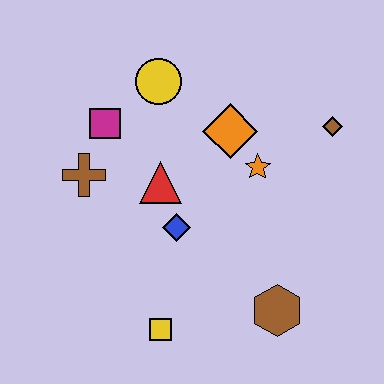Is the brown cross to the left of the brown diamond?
Yes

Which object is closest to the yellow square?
The blue diamond is closest to the yellow square.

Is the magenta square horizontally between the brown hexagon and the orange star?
No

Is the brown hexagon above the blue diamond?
No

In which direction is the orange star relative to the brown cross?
The orange star is to the right of the brown cross.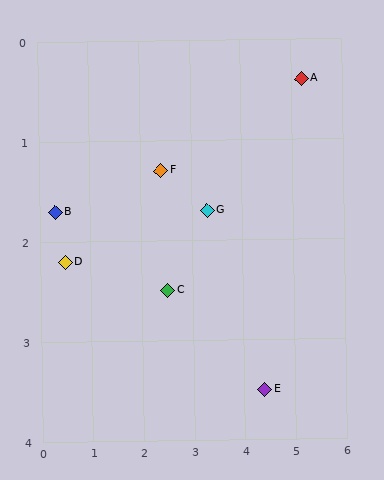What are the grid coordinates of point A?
Point A is at approximately (5.2, 0.4).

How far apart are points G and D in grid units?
Points G and D are about 2.8 grid units apart.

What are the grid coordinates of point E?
Point E is at approximately (4.4, 3.5).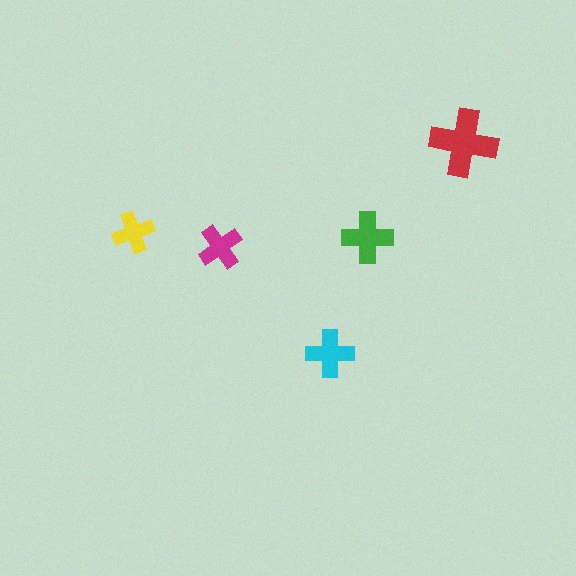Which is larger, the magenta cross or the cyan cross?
The cyan one.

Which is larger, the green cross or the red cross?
The red one.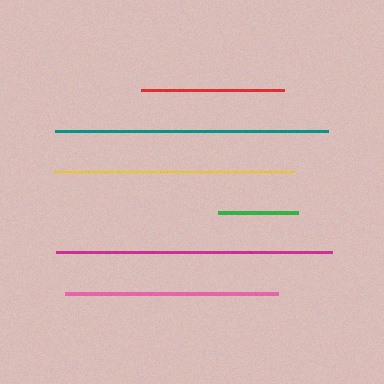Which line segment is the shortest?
The green line is the shortest at approximately 80 pixels.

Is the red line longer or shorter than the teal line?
The teal line is longer than the red line.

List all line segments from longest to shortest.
From longest to shortest: magenta, teal, yellow, pink, red, green.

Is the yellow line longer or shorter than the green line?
The yellow line is longer than the green line.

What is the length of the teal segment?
The teal segment is approximately 273 pixels long.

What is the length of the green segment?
The green segment is approximately 80 pixels long.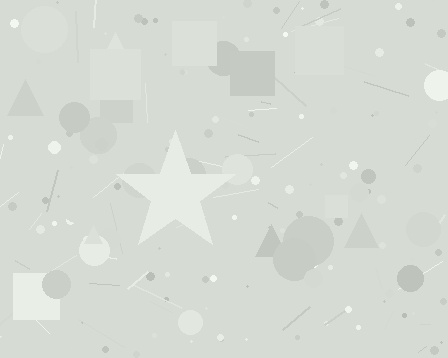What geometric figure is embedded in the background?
A star is embedded in the background.